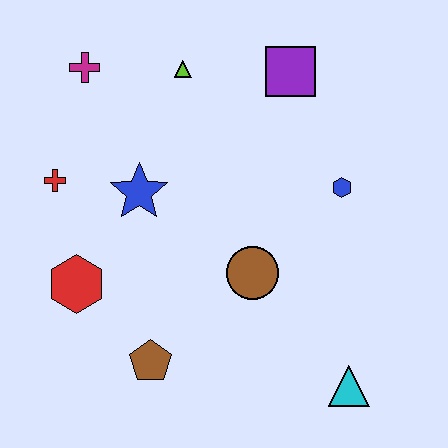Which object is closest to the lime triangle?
The magenta cross is closest to the lime triangle.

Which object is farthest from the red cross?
The cyan triangle is farthest from the red cross.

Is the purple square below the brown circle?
No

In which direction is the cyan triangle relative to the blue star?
The cyan triangle is to the right of the blue star.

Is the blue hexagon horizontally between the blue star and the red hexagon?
No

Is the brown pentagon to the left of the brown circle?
Yes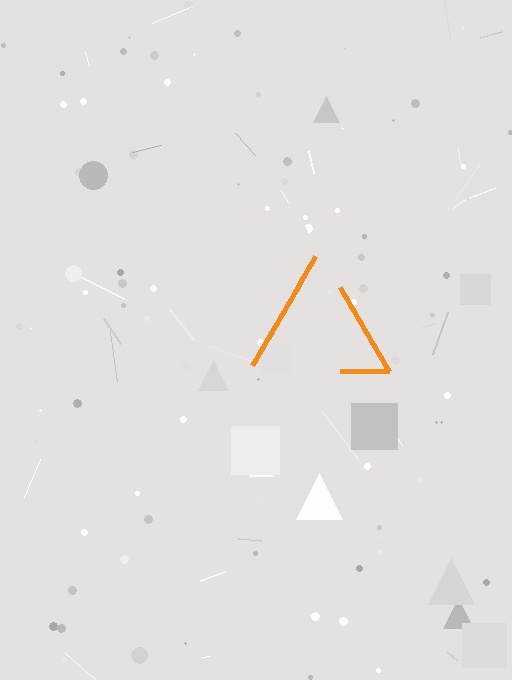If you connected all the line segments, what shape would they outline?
They would outline a triangle.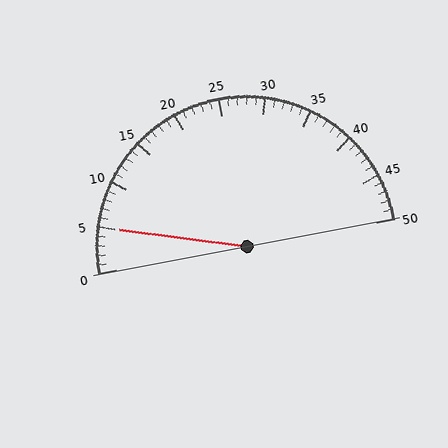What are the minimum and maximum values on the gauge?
The gauge ranges from 0 to 50.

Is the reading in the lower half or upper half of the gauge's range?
The reading is in the lower half of the range (0 to 50).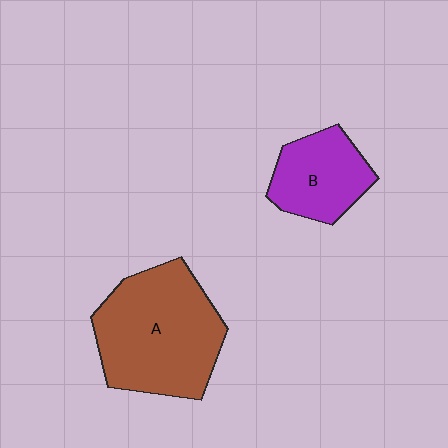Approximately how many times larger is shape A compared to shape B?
Approximately 1.9 times.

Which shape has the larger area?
Shape A (brown).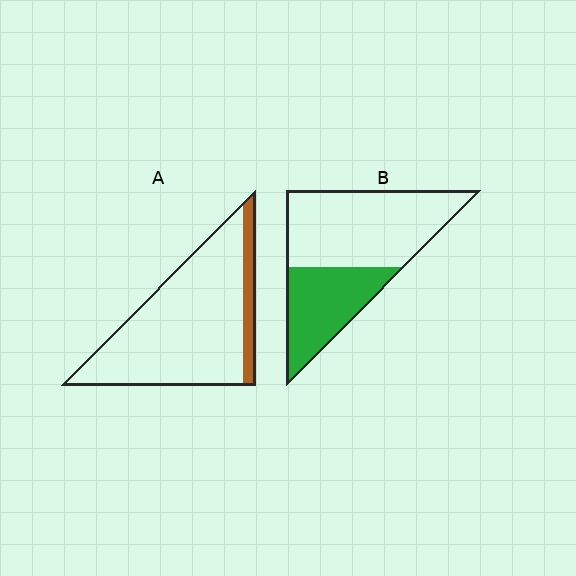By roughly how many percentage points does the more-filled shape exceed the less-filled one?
By roughly 25 percentage points (B over A).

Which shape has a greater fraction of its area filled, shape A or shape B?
Shape B.